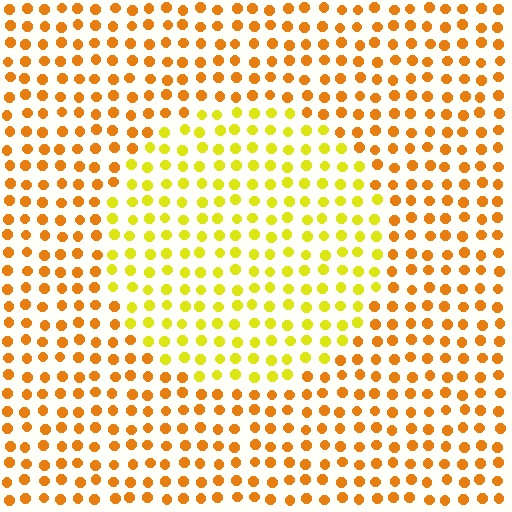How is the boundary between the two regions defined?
The boundary is defined purely by a slight shift in hue (about 32 degrees). Spacing, size, and orientation are identical on both sides.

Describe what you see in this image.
The image is filled with small orange elements in a uniform arrangement. A circle-shaped region is visible where the elements are tinted to a slightly different hue, forming a subtle color boundary.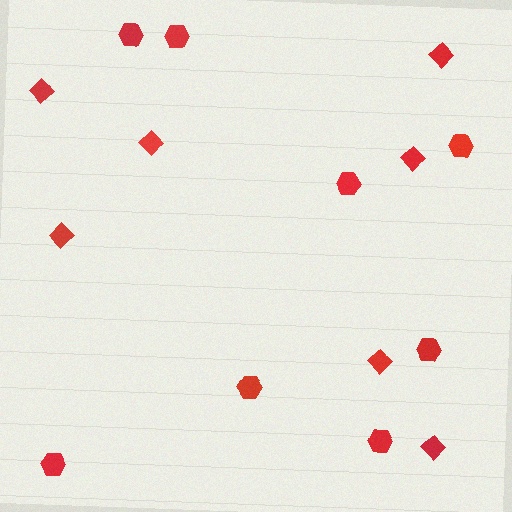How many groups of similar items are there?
There are 2 groups: one group of diamonds (7) and one group of hexagons (8).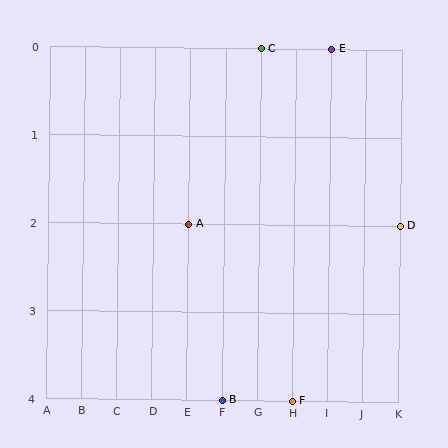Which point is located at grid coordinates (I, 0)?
Point E is at (I, 0).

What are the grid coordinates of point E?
Point E is at grid coordinates (I, 0).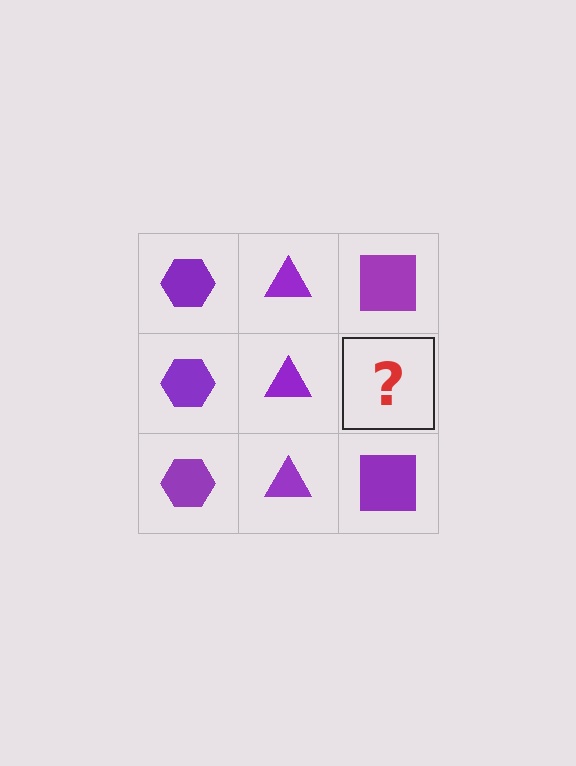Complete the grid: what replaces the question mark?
The question mark should be replaced with a purple square.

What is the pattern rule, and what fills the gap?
The rule is that each column has a consistent shape. The gap should be filled with a purple square.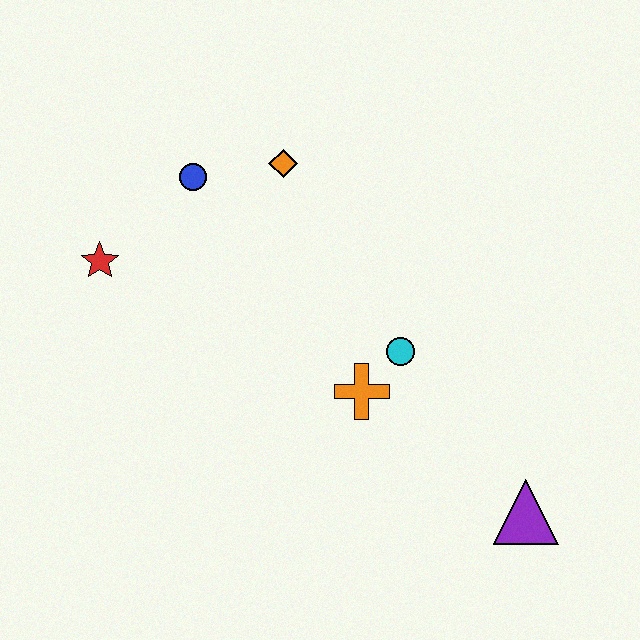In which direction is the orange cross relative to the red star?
The orange cross is to the right of the red star.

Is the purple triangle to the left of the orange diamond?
No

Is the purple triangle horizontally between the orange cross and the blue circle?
No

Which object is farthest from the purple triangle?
The red star is farthest from the purple triangle.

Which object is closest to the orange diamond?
The blue circle is closest to the orange diamond.